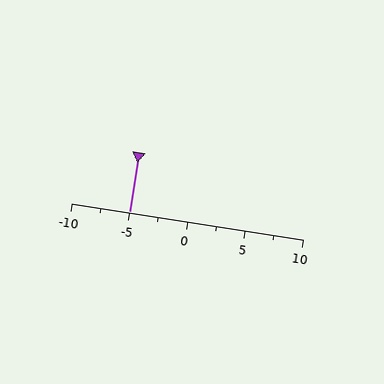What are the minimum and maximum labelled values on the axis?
The axis runs from -10 to 10.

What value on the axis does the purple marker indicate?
The marker indicates approximately -5.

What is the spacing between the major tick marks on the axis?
The major ticks are spaced 5 apart.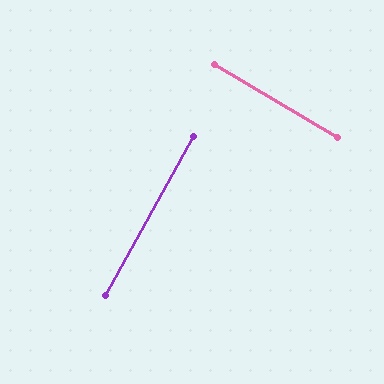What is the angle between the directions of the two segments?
Approximately 89 degrees.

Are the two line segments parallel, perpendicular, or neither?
Perpendicular — they meet at approximately 89°.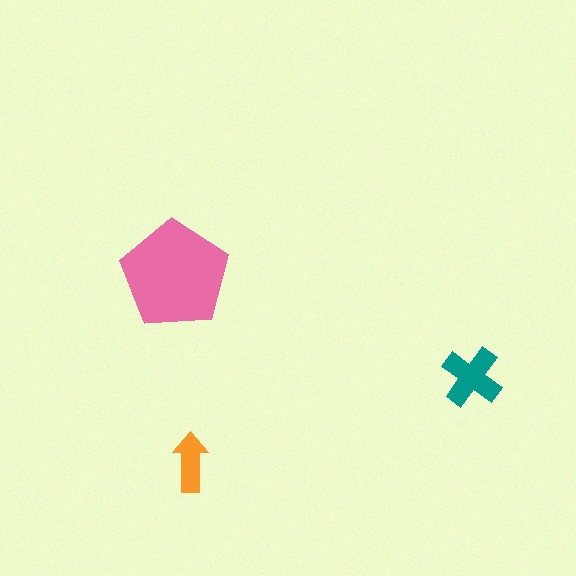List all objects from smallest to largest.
The orange arrow, the teal cross, the pink pentagon.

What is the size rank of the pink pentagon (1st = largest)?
1st.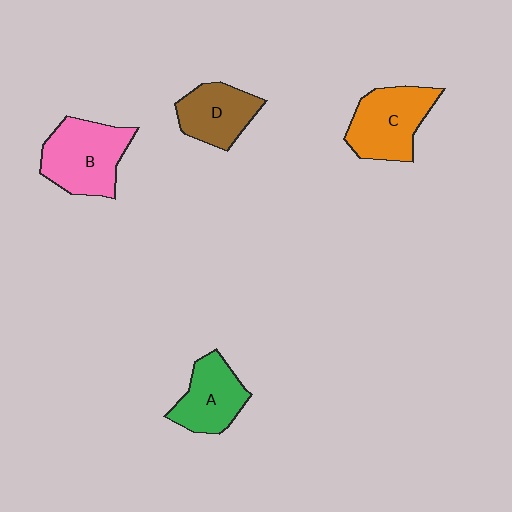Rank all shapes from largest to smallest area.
From largest to smallest: B (pink), C (orange), A (green), D (brown).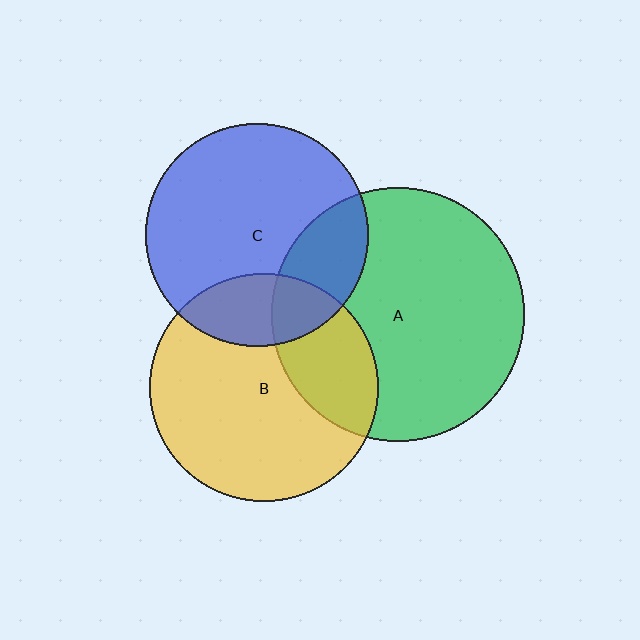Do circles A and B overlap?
Yes.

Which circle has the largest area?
Circle A (green).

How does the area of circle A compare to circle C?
Approximately 1.3 times.